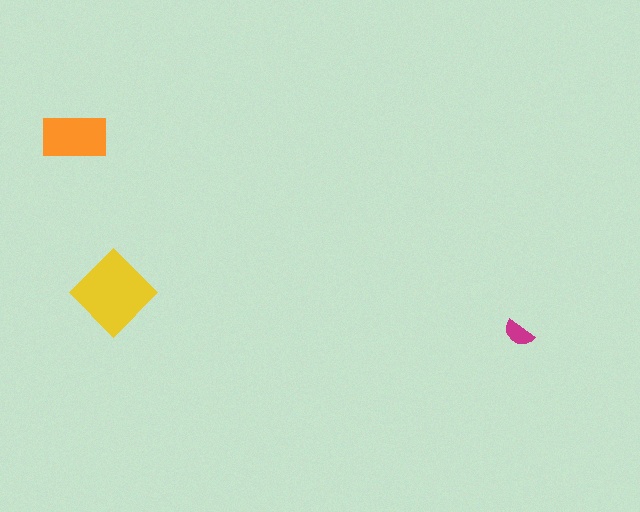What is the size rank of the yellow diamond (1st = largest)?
1st.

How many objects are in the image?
There are 3 objects in the image.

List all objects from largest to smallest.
The yellow diamond, the orange rectangle, the magenta semicircle.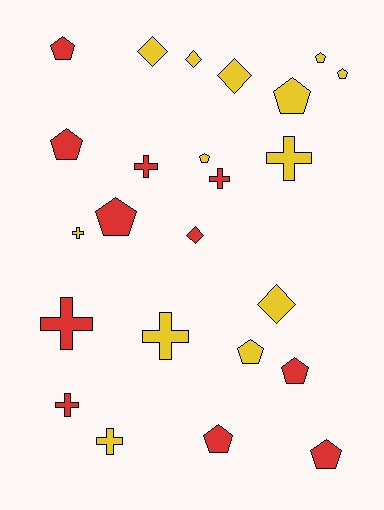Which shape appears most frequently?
Pentagon, with 11 objects.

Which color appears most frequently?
Yellow, with 13 objects.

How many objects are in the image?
There are 24 objects.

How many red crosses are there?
There are 4 red crosses.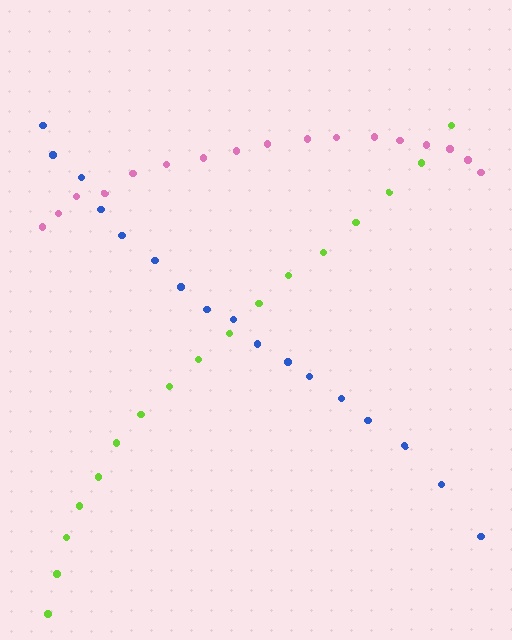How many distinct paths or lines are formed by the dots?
There are 3 distinct paths.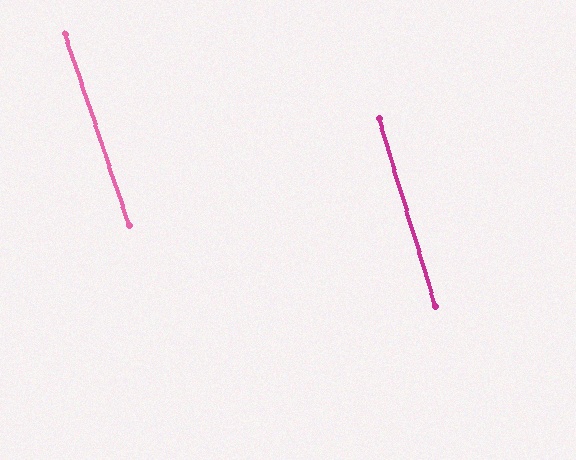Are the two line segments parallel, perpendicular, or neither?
Parallel — their directions differ by only 1.6°.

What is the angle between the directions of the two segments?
Approximately 2 degrees.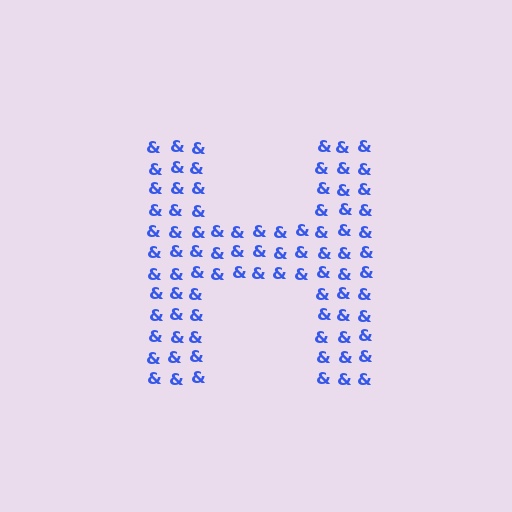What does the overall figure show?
The overall figure shows the letter H.